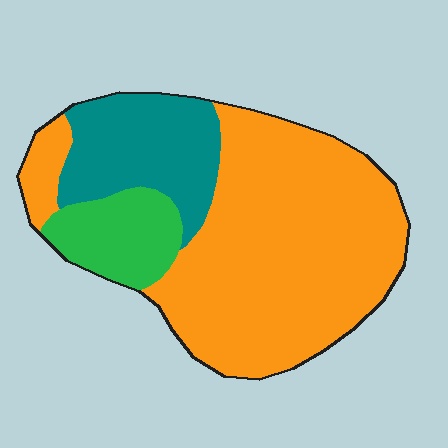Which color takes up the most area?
Orange, at roughly 65%.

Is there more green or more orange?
Orange.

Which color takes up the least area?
Green, at roughly 15%.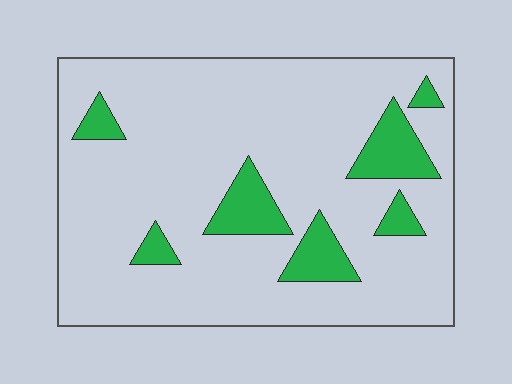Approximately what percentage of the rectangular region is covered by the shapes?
Approximately 15%.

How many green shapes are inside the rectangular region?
7.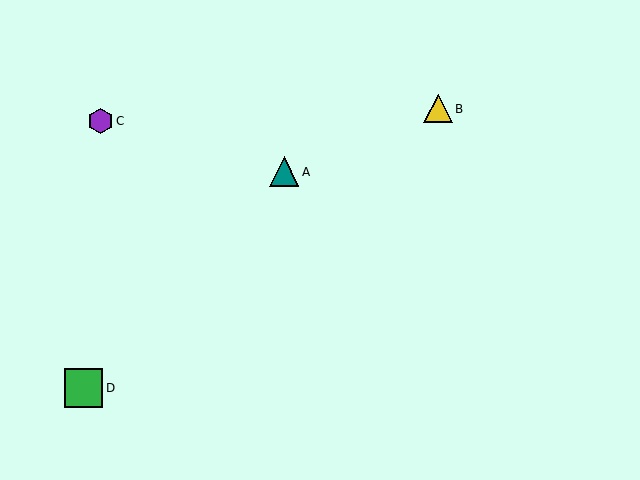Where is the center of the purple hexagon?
The center of the purple hexagon is at (100, 121).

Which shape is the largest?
The green square (labeled D) is the largest.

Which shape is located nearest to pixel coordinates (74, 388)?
The green square (labeled D) at (83, 388) is nearest to that location.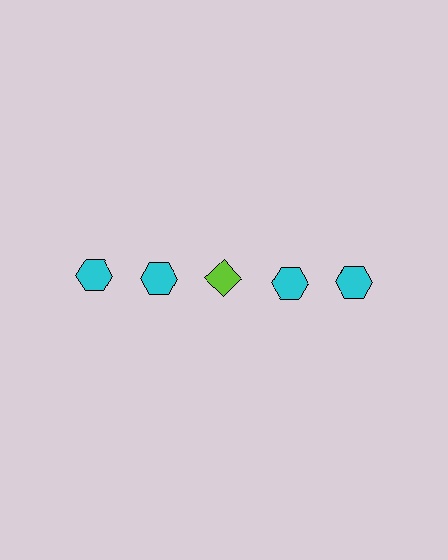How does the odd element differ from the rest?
It differs in both color (lime instead of cyan) and shape (diamond instead of hexagon).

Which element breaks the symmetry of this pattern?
The lime diamond in the top row, center column breaks the symmetry. All other shapes are cyan hexagons.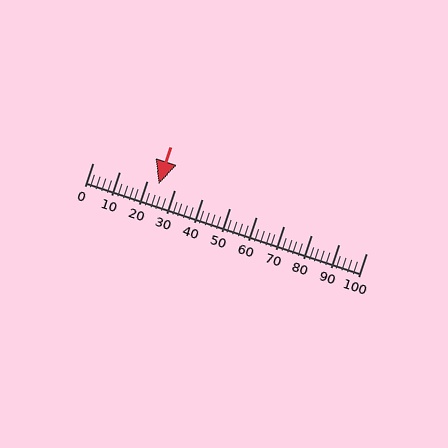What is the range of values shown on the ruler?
The ruler shows values from 0 to 100.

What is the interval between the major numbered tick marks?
The major tick marks are spaced 10 units apart.